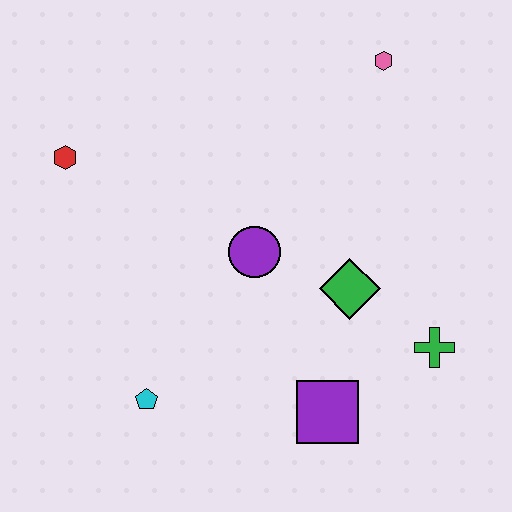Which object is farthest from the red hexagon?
The green cross is farthest from the red hexagon.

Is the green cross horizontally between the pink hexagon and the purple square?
No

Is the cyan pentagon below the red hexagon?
Yes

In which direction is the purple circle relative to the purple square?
The purple circle is above the purple square.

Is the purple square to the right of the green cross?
No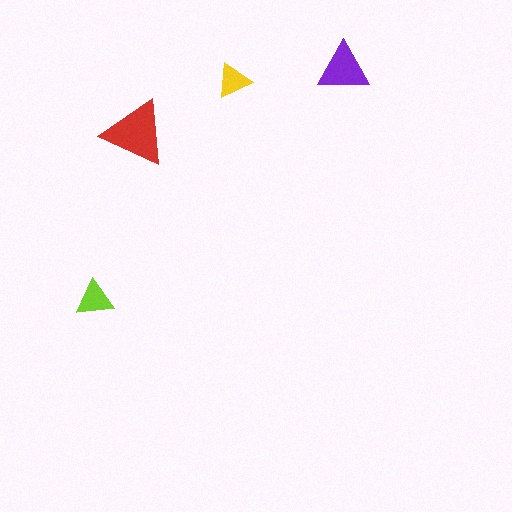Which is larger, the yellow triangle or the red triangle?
The red one.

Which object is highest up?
The purple triangle is topmost.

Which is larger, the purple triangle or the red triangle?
The red one.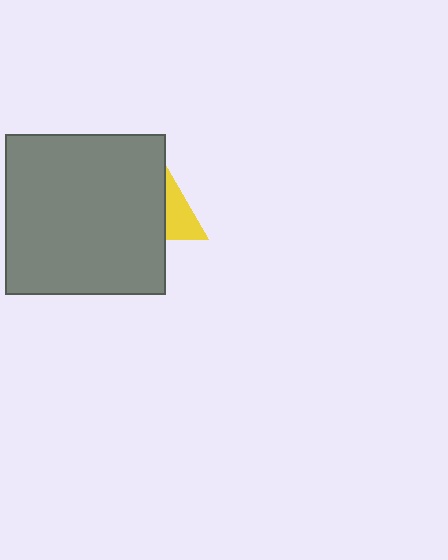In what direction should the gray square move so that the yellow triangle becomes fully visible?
The gray square should move left. That is the shortest direction to clear the overlap and leave the yellow triangle fully visible.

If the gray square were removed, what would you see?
You would see the complete yellow triangle.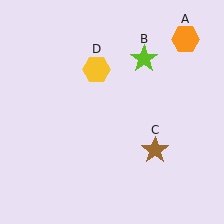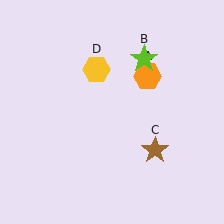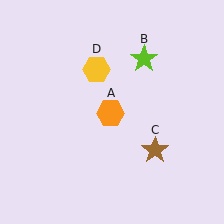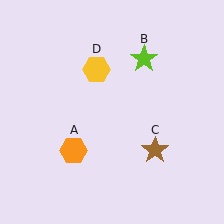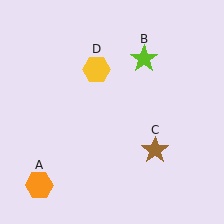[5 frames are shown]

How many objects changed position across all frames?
1 object changed position: orange hexagon (object A).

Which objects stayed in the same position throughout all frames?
Lime star (object B) and brown star (object C) and yellow hexagon (object D) remained stationary.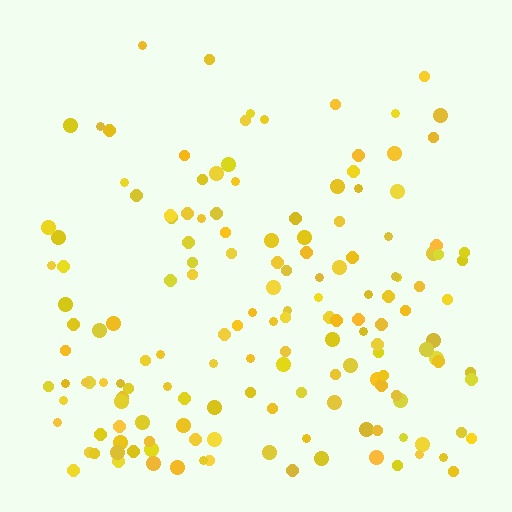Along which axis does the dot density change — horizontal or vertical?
Vertical.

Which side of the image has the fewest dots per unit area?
The top.